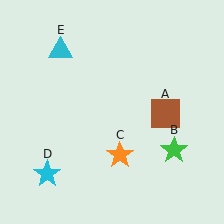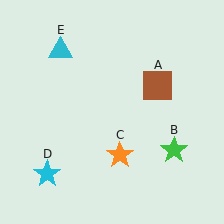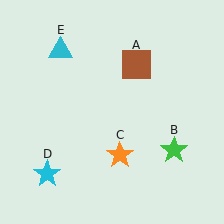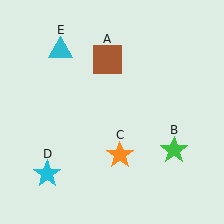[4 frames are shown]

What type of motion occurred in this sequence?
The brown square (object A) rotated counterclockwise around the center of the scene.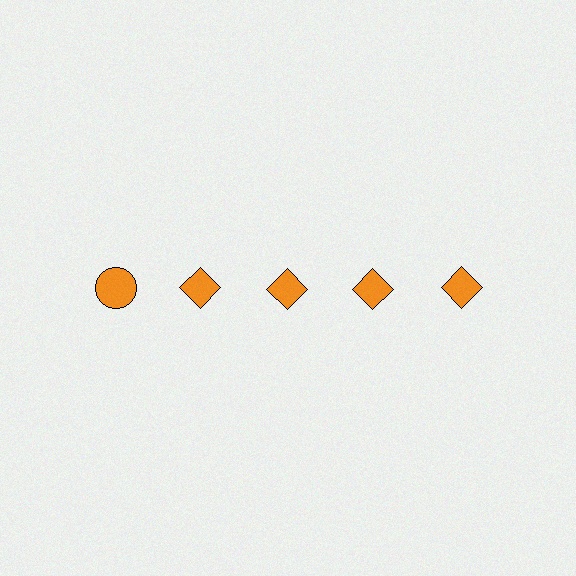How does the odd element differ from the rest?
It has a different shape: circle instead of diamond.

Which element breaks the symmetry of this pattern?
The orange circle in the top row, leftmost column breaks the symmetry. All other shapes are orange diamonds.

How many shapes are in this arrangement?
There are 5 shapes arranged in a grid pattern.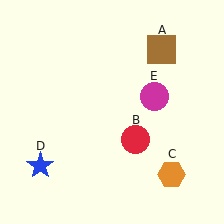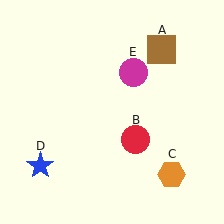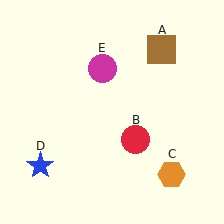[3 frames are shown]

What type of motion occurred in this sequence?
The magenta circle (object E) rotated counterclockwise around the center of the scene.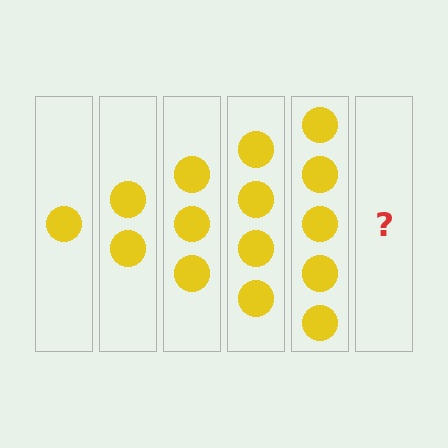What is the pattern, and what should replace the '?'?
The pattern is that each step adds one more circle. The '?' should be 6 circles.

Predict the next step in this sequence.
The next step is 6 circles.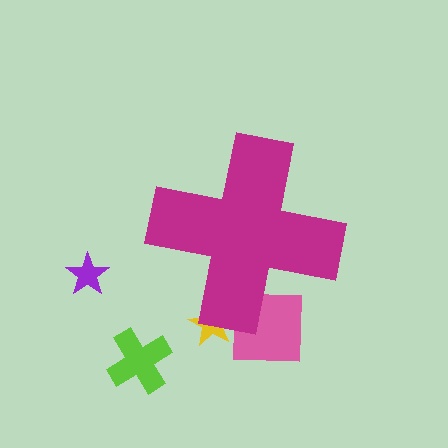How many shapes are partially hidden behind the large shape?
2 shapes are partially hidden.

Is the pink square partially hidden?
Yes, the pink square is partially hidden behind the magenta cross.